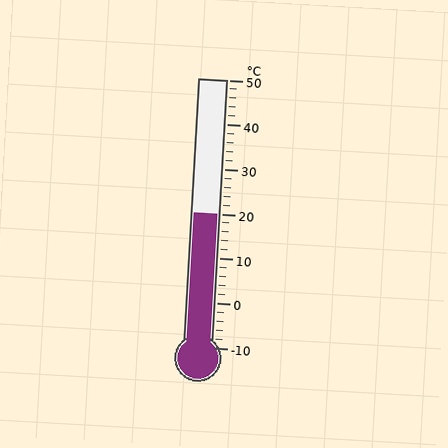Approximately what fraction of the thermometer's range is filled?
The thermometer is filled to approximately 50% of its range.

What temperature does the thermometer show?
The thermometer shows approximately 20°C.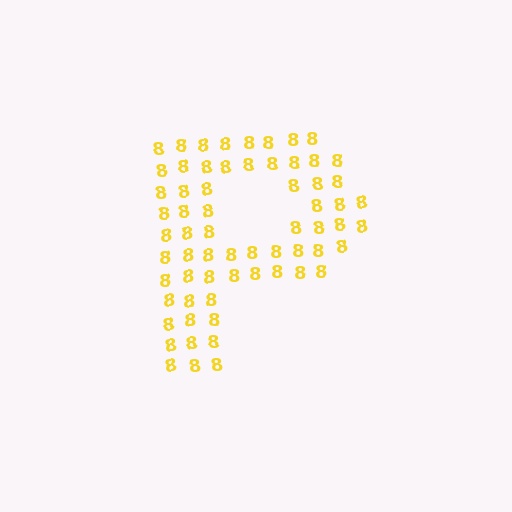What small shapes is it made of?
It is made of small digit 8's.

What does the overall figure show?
The overall figure shows the letter P.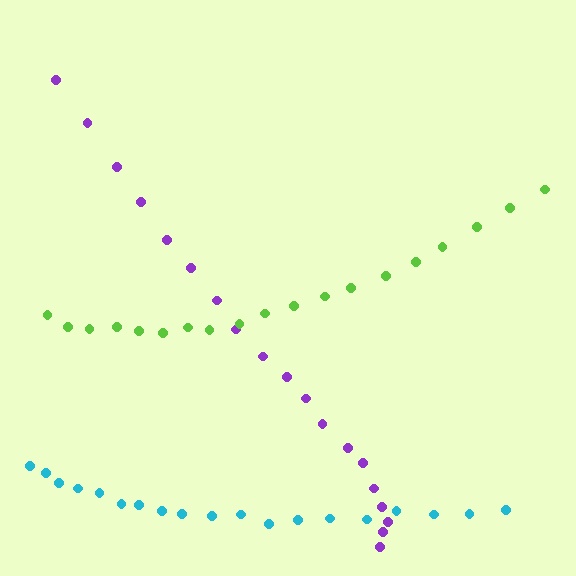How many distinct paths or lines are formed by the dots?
There are 3 distinct paths.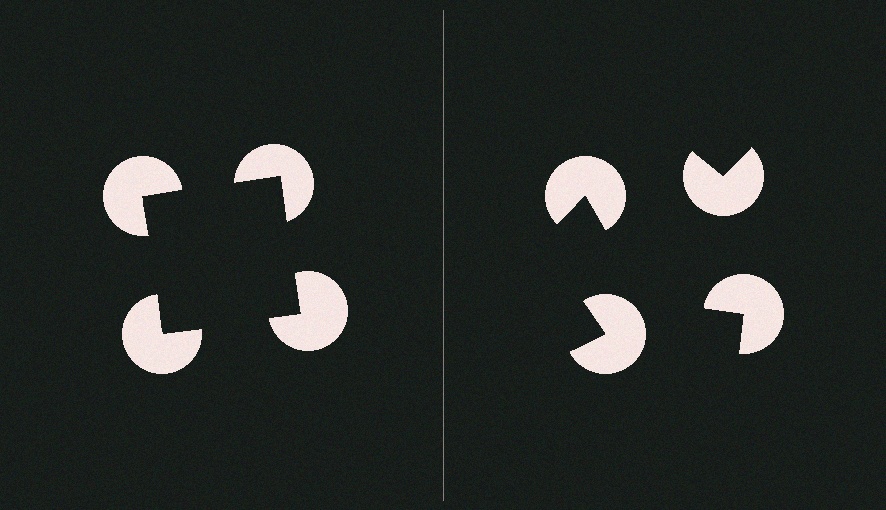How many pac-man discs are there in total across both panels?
8 — 4 on each side.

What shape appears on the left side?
An illusory square.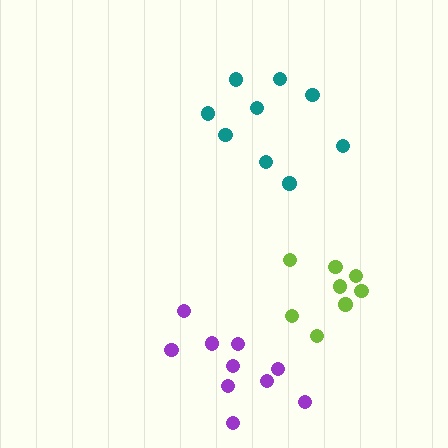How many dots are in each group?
Group 1: 10 dots, Group 2: 9 dots, Group 3: 8 dots (27 total).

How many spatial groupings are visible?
There are 3 spatial groupings.